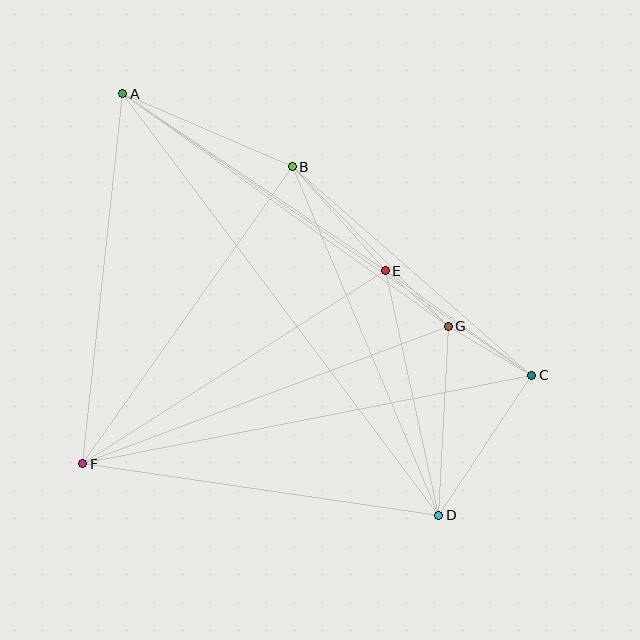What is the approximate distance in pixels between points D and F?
The distance between D and F is approximately 360 pixels.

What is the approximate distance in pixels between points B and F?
The distance between B and F is approximately 364 pixels.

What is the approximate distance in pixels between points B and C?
The distance between B and C is approximately 318 pixels.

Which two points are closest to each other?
Points E and G are closest to each other.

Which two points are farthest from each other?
Points A and D are farthest from each other.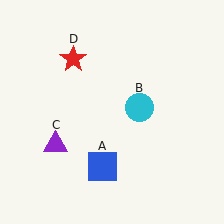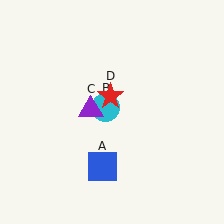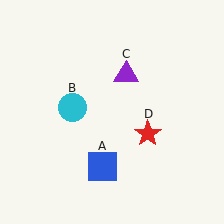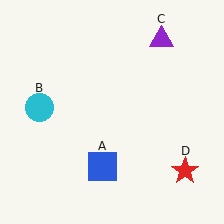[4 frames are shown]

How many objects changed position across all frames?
3 objects changed position: cyan circle (object B), purple triangle (object C), red star (object D).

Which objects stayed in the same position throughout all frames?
Blue square (object A) remained stationary.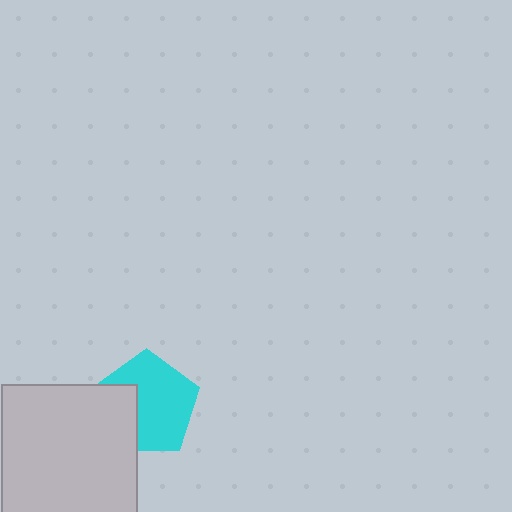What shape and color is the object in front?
The object in front is a light gray square.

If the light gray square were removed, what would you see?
You would see the complete cyan pentagon.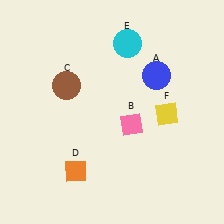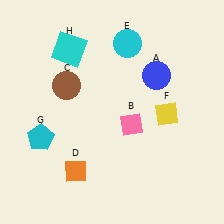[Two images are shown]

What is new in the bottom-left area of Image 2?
A cyan pentagon (G) was added in the bottom-left area of Image 2.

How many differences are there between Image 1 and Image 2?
There are 2 differences between the two images.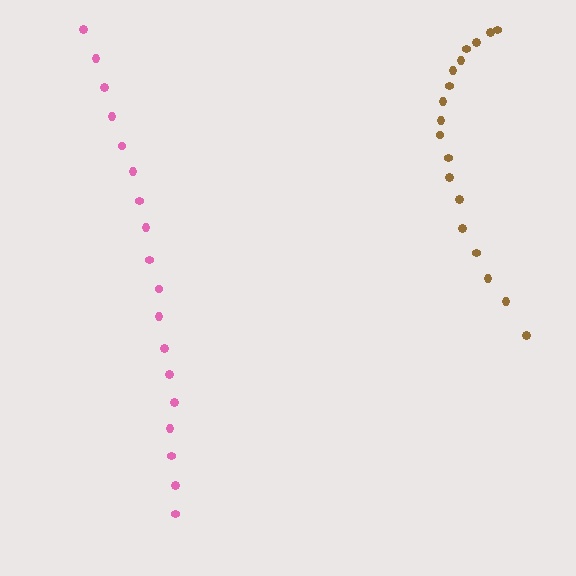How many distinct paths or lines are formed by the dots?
There are 2 distinct paths.